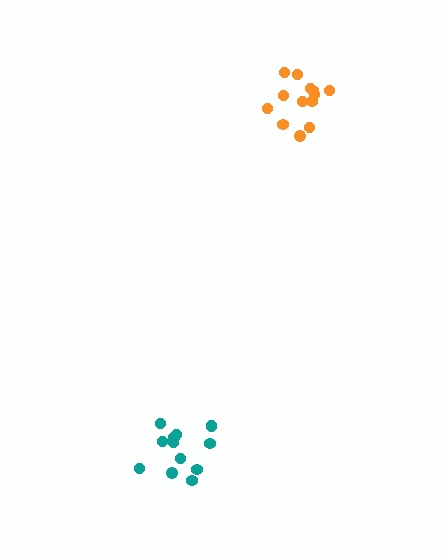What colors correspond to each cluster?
The clusters are colored: teal, orange.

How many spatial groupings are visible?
There are 2 spatial groupings.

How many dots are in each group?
Group 1: 13 dots, Group 2: 13 dots (26 total).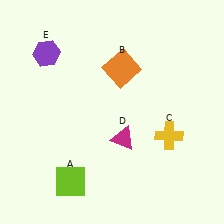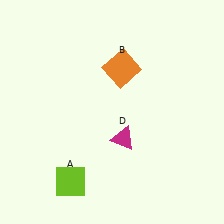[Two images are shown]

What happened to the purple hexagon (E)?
The purple hexagon (E) was removed in Image 2. It was in the top-left area of Image 1.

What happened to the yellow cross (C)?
The yellow cross (C) was removed in Image 2. It was in the bottom-right area of Image 1.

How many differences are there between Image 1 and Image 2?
There are 2 differences between the two images.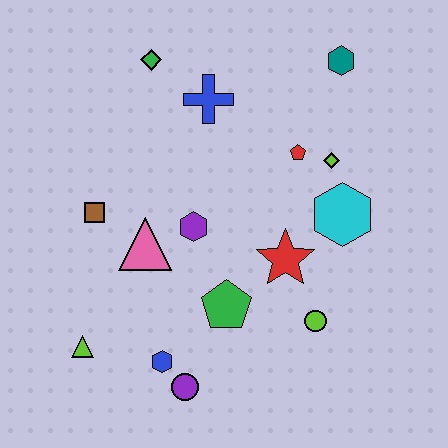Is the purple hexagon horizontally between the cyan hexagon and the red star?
No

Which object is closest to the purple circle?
The blue hexagon is closest to the purple circle.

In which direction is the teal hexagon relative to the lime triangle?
The teal hexagon is above the lime triangle.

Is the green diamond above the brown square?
Yes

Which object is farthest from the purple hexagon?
The teal hexagon is farthest from the purple hexagon.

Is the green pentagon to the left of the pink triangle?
No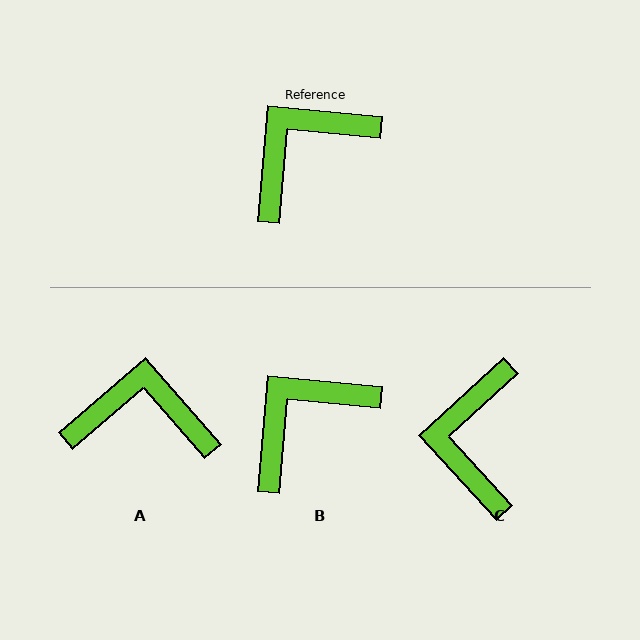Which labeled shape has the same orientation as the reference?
B.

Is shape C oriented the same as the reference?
No, it is off by about 48 degrees.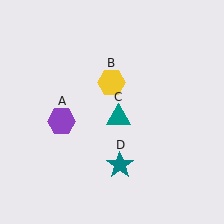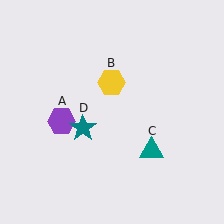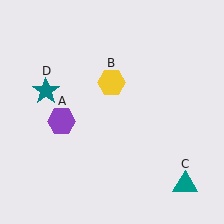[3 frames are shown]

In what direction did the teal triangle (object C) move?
The teal triangle (object C) moved down and to the right.